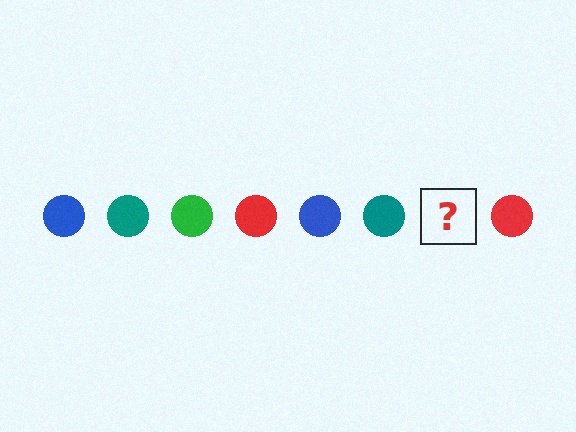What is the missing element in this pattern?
The missing element is a green circle.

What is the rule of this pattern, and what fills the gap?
The rule is that the pattern cycles through blue, teal, green, red circles. The gap should be filled with a green circle.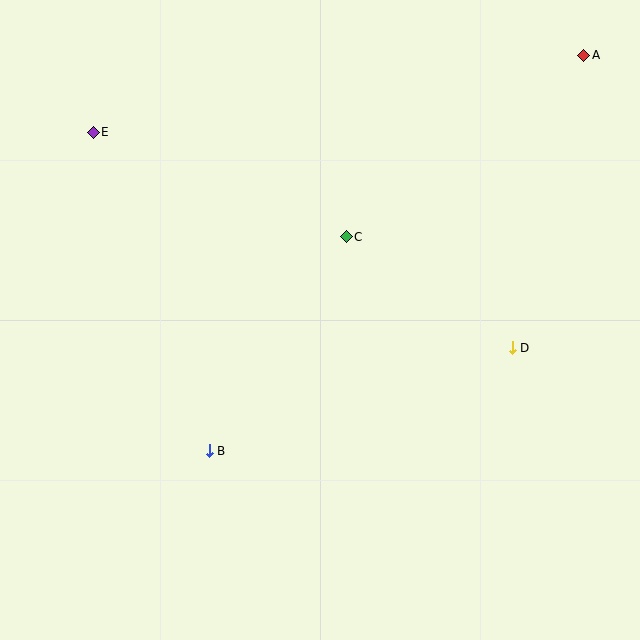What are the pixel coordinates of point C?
Point C is at (346, 237).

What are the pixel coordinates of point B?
Point B is at (209, 451).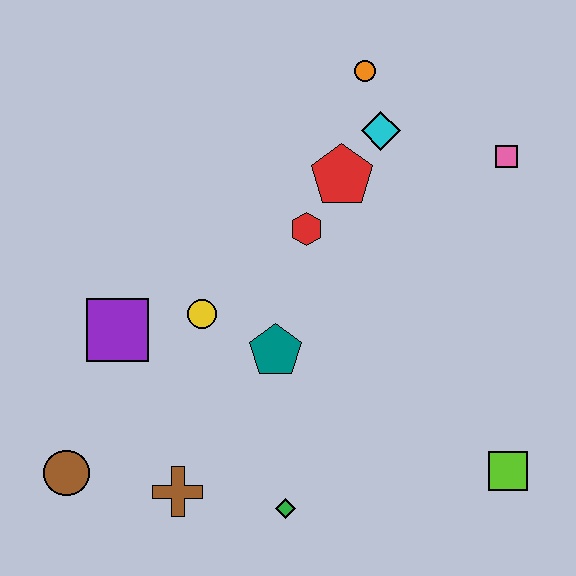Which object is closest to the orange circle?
The cyan diamond is closest to the orange circle.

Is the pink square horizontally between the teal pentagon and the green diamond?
No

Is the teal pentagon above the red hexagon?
No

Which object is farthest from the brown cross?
The pink square is farthest from the brown cross.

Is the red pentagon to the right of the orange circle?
No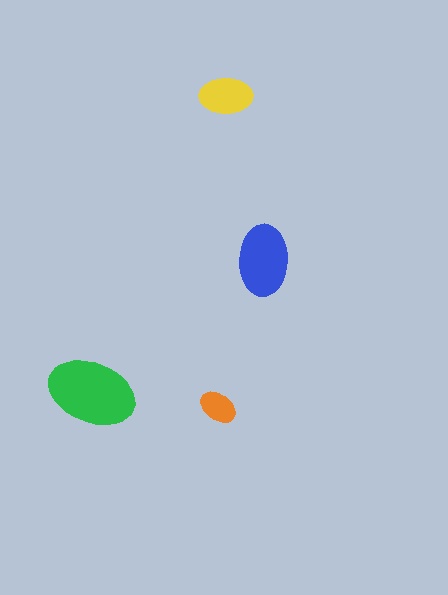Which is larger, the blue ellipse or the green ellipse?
The green one.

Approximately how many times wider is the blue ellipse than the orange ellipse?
About 2 times wider.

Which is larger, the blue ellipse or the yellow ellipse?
The blue one.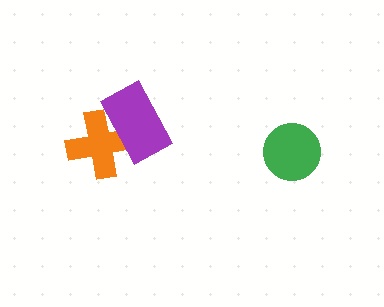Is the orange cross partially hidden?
Yes, it is partially covered by another shape.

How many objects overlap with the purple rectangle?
1 object overlaps with the purple rectangle.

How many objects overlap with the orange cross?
1 object overlaps with the orange cross.